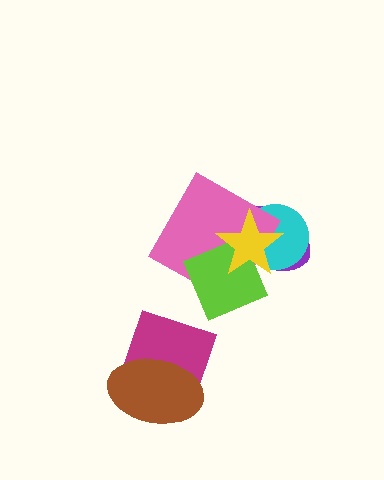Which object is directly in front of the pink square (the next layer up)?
The lime diamond is directly in front of the pink square.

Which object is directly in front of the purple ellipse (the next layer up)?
The cyan circle is directly in front of the purple ellipse.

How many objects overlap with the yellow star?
4 objects overlap with the yellow star.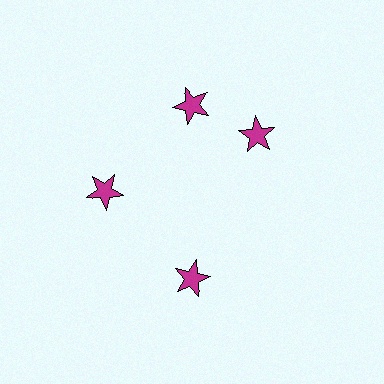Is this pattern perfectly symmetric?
No. The 4 magenta stars are arranged in a ring, but one element near the 3 o'clock position is rotated out of alignment along the ring, breaking the 4-fold rotational symmetry.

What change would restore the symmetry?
The symmetry would be restored by rotating it back into even spacing with its neighbors so that all 4 stars sit at equal angles and equal distance from the center.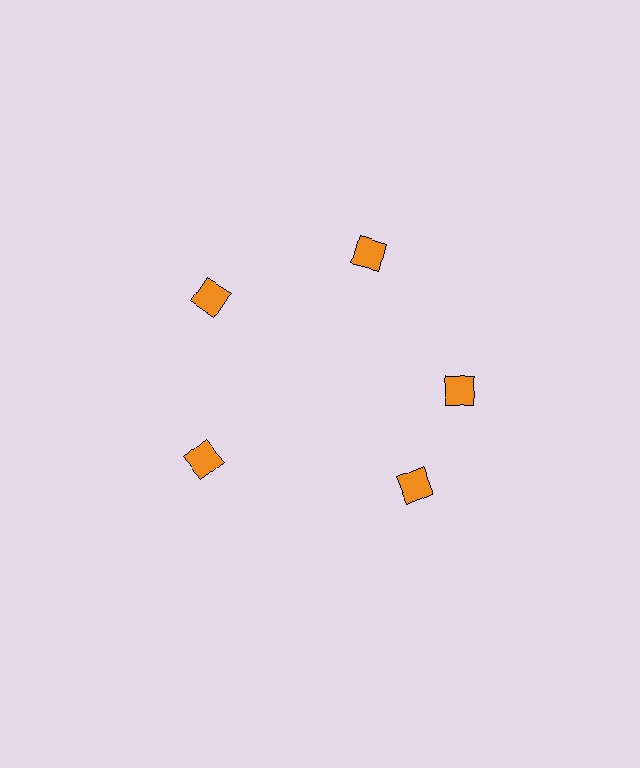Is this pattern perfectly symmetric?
No. The 5 orange squares are arranged in a ring, but one element near the 5 o'clock position is rotated out of alignment along the ring, breaking the 5-fold rotational symmetry.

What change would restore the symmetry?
The symmetry would be restored by rotating it back into even spacing with its neighbors so that all 5 squares sit at equal angles and equal distance from the center.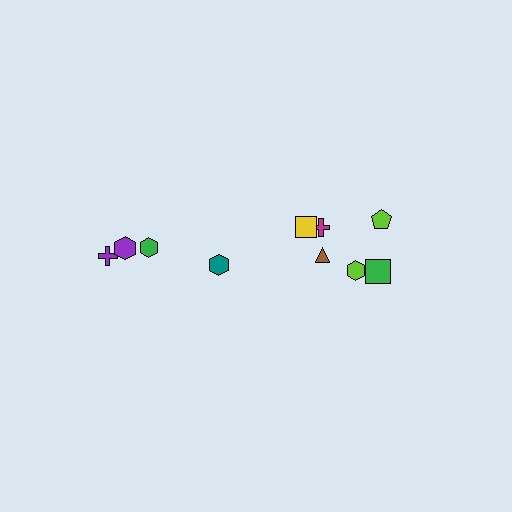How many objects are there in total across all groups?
There are 10 objects.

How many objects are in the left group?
There are 4 objects.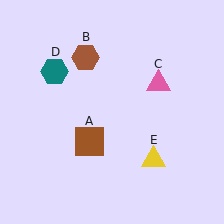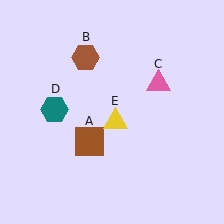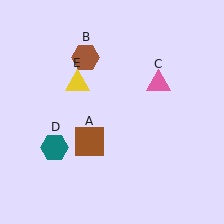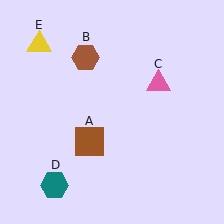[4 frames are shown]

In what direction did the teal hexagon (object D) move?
The teal hexagon (object D) moved down.